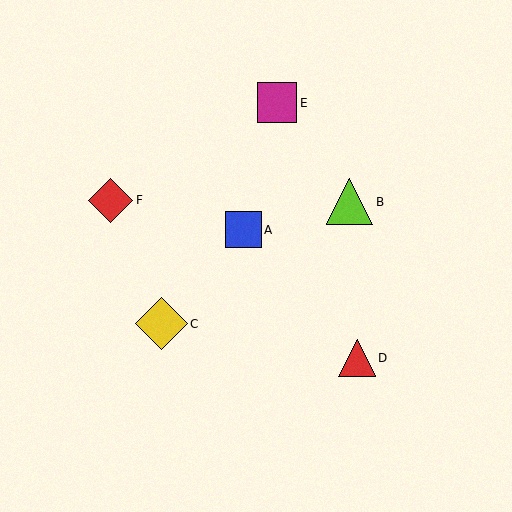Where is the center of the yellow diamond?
The center of the yellow diamond is at (161, 324).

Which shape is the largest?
The yellow diamond (labeled C) is the largest.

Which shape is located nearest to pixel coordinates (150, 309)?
The yellow diamond (labeled C) at (161, 324) is nearest to that location.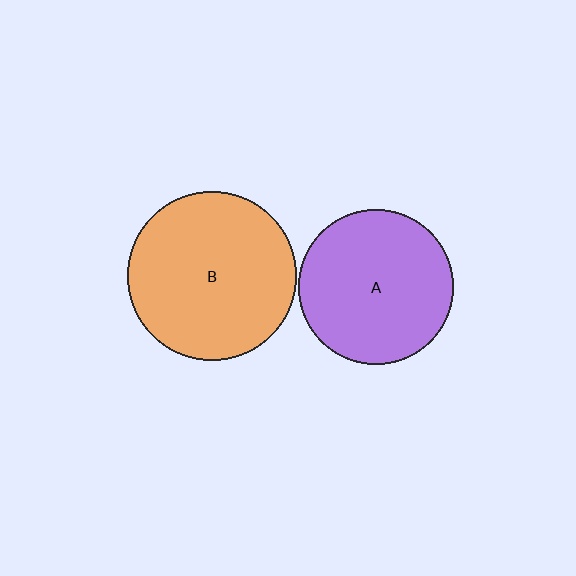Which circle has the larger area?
Circle B (orange).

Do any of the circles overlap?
No, none of the circles overlap.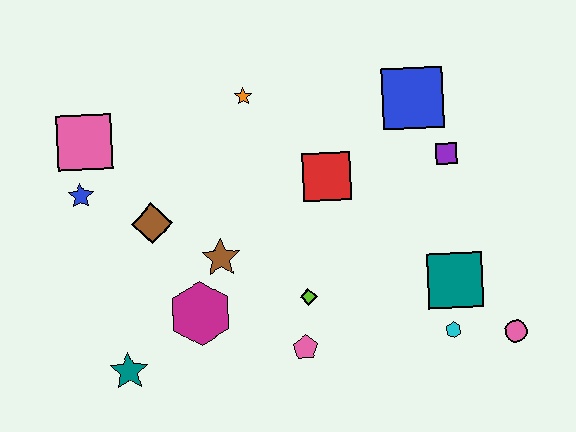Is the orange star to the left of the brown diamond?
No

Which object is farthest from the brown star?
The pink circle is farthest from the brown star.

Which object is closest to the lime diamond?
The pink pentagon is closest to the lime diamond.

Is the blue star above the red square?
No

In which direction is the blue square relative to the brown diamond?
The blue square is to the right of the brown diamond.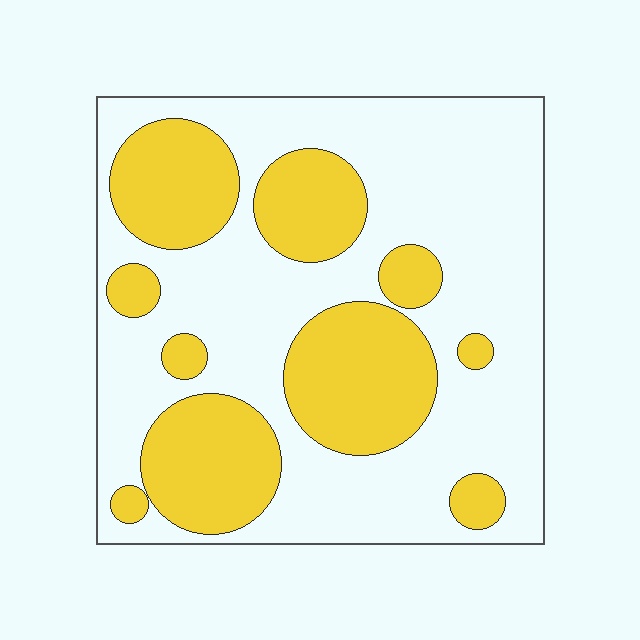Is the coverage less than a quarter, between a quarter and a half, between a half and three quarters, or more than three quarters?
Between a quarter and a half.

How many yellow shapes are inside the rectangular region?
10.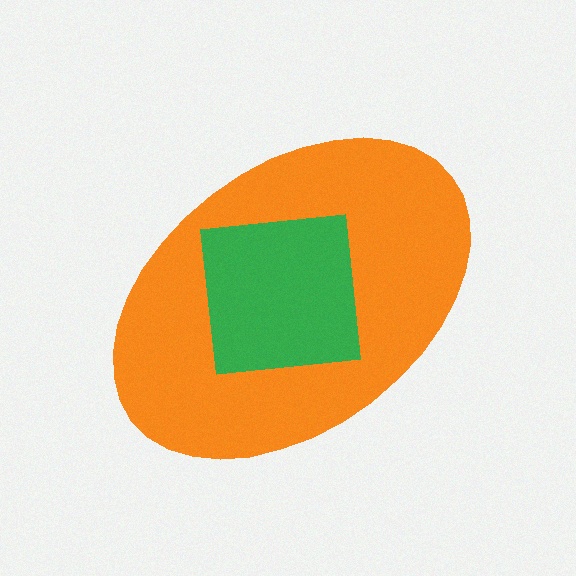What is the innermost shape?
The green square.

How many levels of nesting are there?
2.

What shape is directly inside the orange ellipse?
The green square.